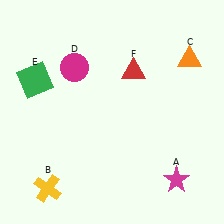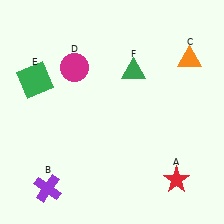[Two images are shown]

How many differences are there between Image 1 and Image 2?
There are 3 differences between the two images.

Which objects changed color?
A changed from magenta to red. B changed from yellow to purple. F changed from red to green.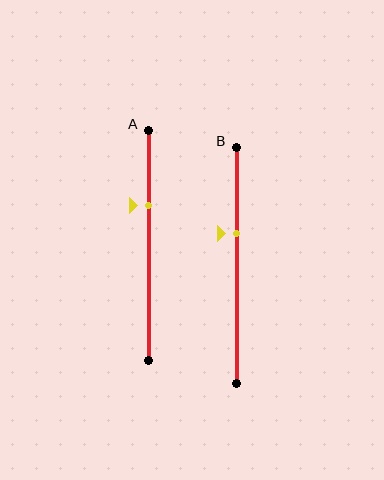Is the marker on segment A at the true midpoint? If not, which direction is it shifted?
No, the marker on segment A is shifted upward by about 17% of the segment length.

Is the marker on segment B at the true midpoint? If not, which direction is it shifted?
No, the marker on segment B is shifted upward by about 14% of the segment length.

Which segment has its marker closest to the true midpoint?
Segment B has its marker closest to the true midpoint.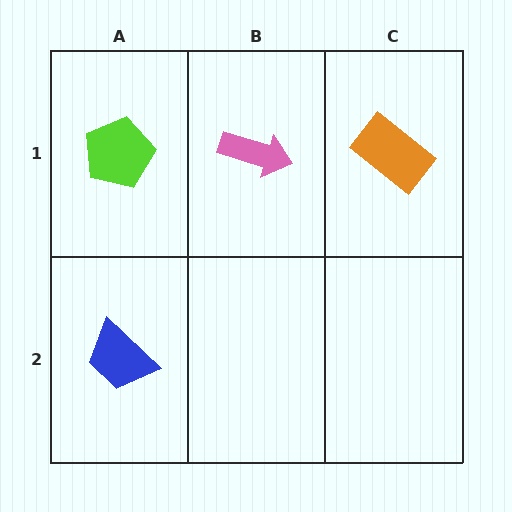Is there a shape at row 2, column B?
No, that cell is empty.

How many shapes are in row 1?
3 shapes.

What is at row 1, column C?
An orange rectangle.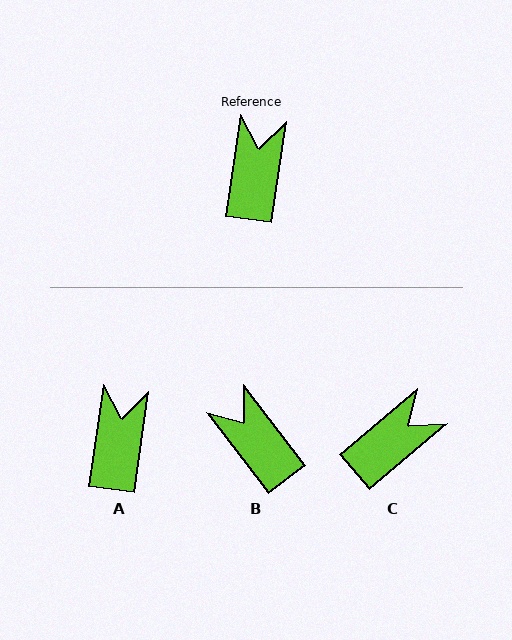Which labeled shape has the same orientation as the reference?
A.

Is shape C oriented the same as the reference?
No, it is off by about 42 degrees.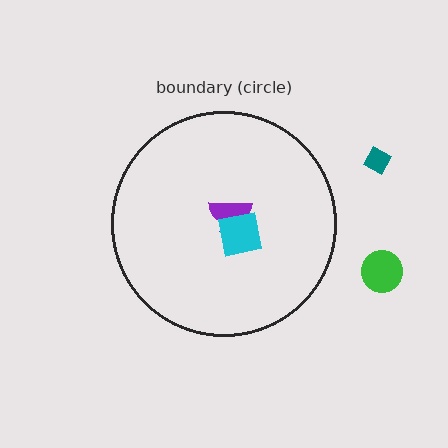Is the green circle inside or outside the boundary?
Outside.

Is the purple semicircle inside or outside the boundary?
Inside.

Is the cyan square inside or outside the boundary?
Inside.